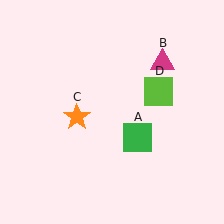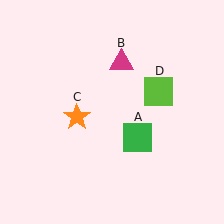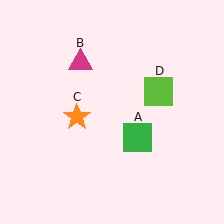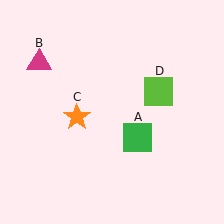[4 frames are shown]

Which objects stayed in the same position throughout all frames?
Green square (object A) and orange star (object C) and lime square (object D) remained stationary.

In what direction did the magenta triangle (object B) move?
The magenta triangle (object B) moved left.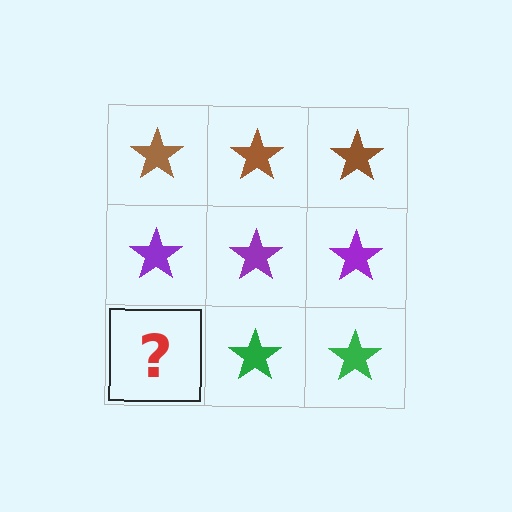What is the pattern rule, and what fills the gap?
The rule is that each row has a consistent color. The gap should be filled with a green star.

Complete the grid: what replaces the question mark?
The question mark should be replaced with a green star.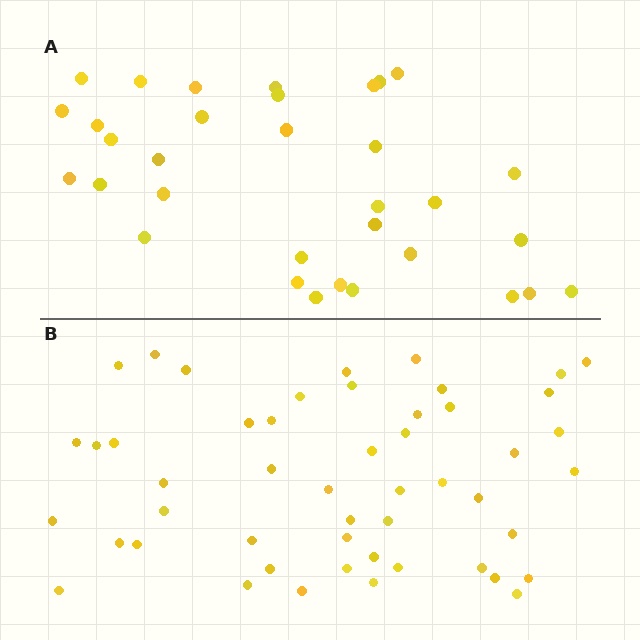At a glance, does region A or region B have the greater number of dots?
Region B (the bottom region) has more dots.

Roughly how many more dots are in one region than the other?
Region B has approximately 15 more dots than region A.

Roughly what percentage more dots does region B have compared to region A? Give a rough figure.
About 50% more.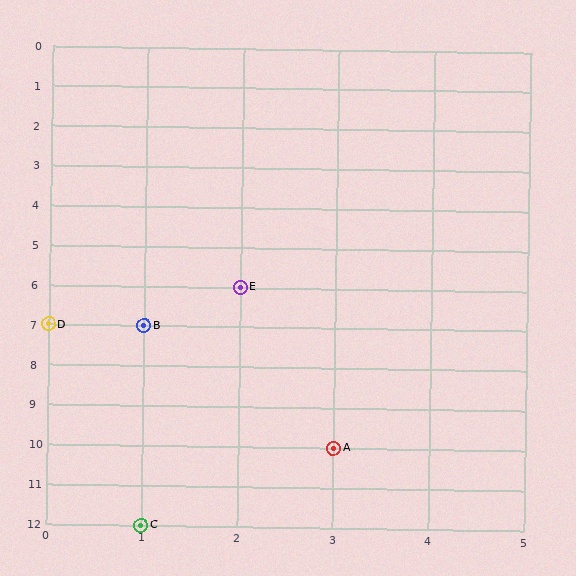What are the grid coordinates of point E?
Point E is at grid coordinates (2, 6).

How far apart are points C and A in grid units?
Points C and A are 2 columns and 2 rows apart (about 2.8 grid units diagonally).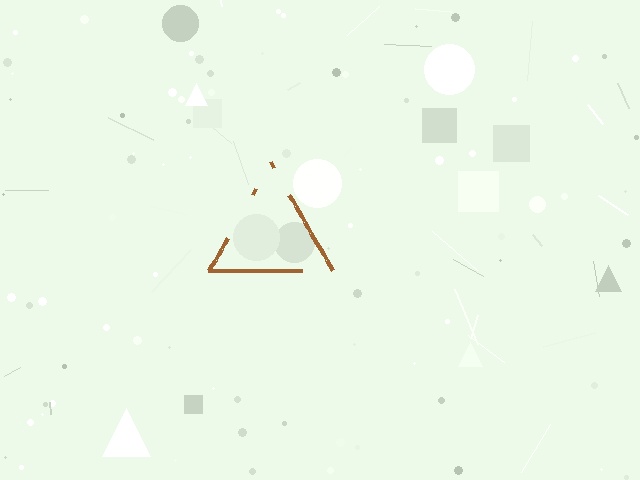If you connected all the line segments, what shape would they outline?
They would outline a triangle.